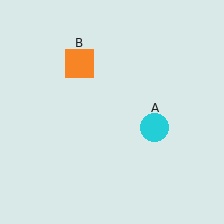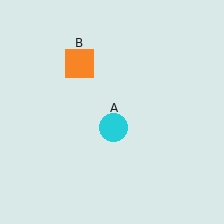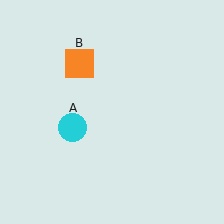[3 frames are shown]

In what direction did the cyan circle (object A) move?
The cyan circle (object A) moved left.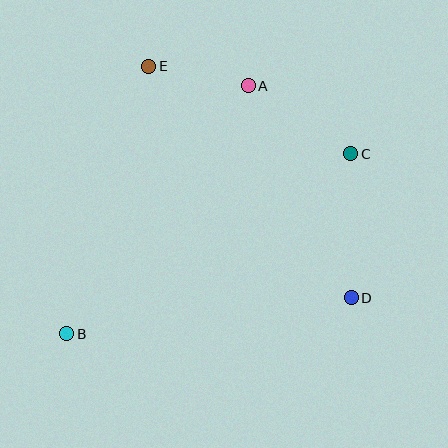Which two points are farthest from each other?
Points B and C are farthest from each other.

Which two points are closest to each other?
Points A and E are closest to each other.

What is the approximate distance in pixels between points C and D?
The distance between C and D is approximately 144 pixels.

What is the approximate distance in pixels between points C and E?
The distance between C and E is approximately 220 pixels.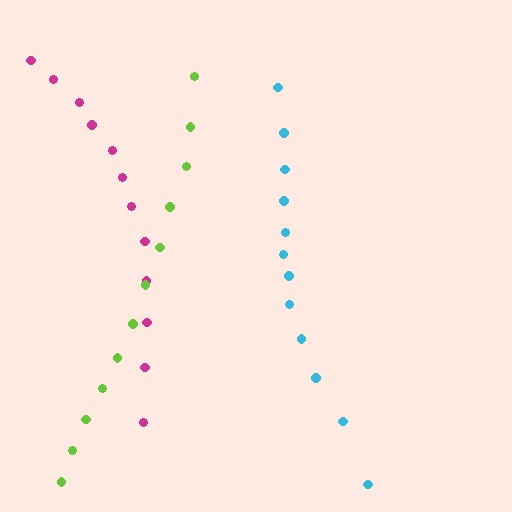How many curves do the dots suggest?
There are 3 distinct paths.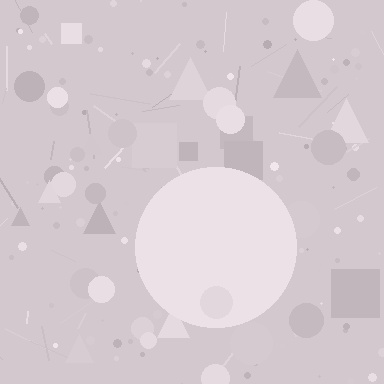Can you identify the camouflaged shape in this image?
The camouflaged shape is a circle.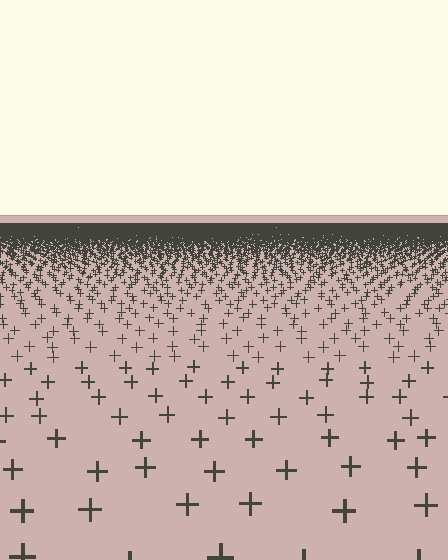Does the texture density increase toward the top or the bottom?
Density increases toward the top.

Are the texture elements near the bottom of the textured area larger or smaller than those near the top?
Larger. Near the bottom, elements are closer to the viewer and appear at a bigger on-screen size.